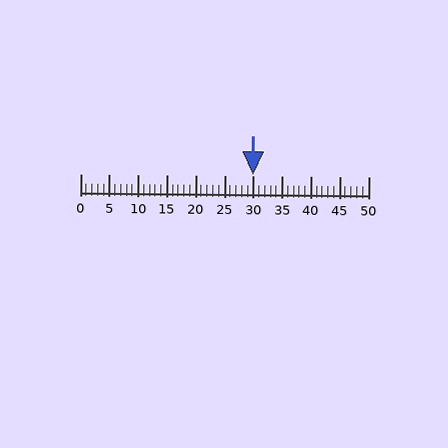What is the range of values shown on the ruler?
The ruler shows values from 0 to 50.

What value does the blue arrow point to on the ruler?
The blue arrow points to approximately 30.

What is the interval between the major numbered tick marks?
The major tick marks are spaced 5 units apart.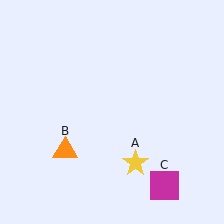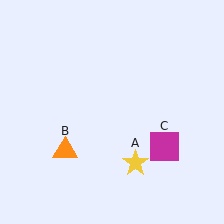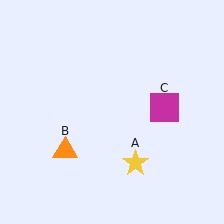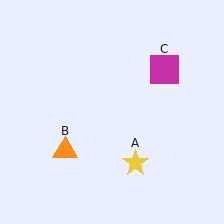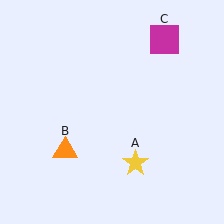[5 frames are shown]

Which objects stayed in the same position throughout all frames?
Yellow star (object A) and orange triangle (object B) remained stationary.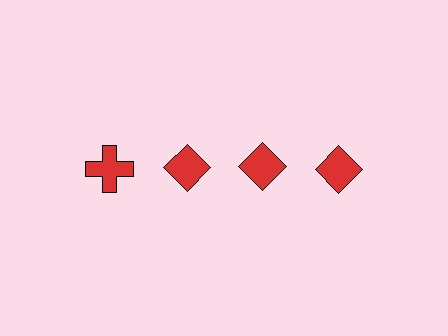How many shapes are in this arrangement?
There are 4 shapes arranged in a grid pattern.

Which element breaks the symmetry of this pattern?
The red cross in the top row, leftmost column breaks the symmetry. All other shapes are red diamonds.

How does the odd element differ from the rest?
It has a different shape: cross instead of diamond.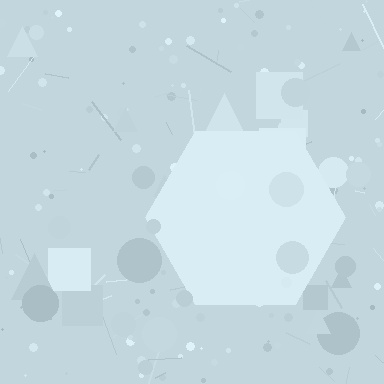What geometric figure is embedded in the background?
A hexagon is embedded in the background.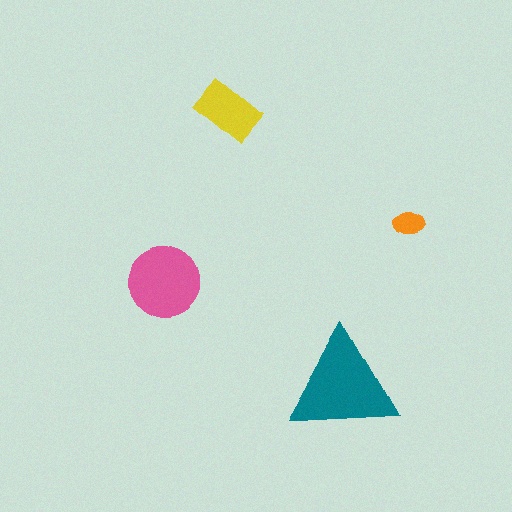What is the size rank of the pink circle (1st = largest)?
2nd.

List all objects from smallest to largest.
The orange ellipse, the yellow rectangle, the pink circle, the teal triangle.